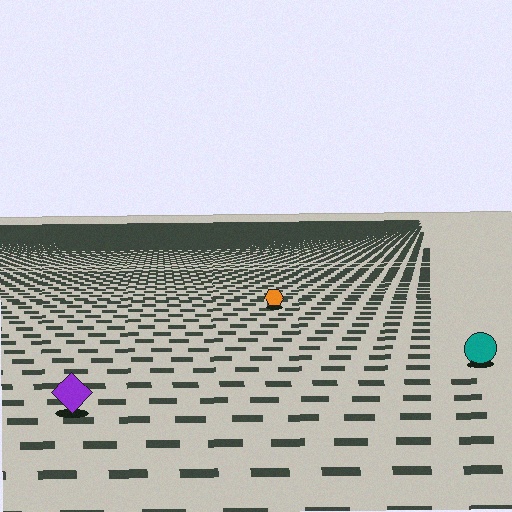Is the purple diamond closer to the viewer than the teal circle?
Yes. The purple diamond is closer — you can tell from the texture gradient: the ground texture is coarser near it.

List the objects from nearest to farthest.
From nearest to farthest: the purple diamond, the teal circle, the orange hexagon.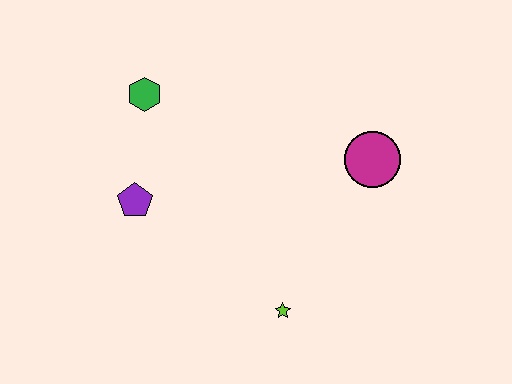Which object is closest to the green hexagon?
The purple pentagon is closest to the green hexagon.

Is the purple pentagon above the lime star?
Yes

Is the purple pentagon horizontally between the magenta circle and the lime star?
No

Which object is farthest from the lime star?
The green hexagon is farthest from the lime star.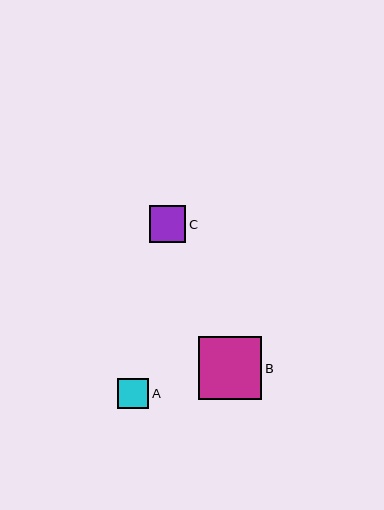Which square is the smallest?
Square A is the smallest with a size of approximately 31 pixels.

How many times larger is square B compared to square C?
Square B is approximately 1.7 times the size of square C.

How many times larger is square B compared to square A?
Square B is approximately 2.1 times the size of square A.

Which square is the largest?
Square B is the largest with a size of approximately 63 pixels.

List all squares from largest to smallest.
From largest to smallest: B, C, A.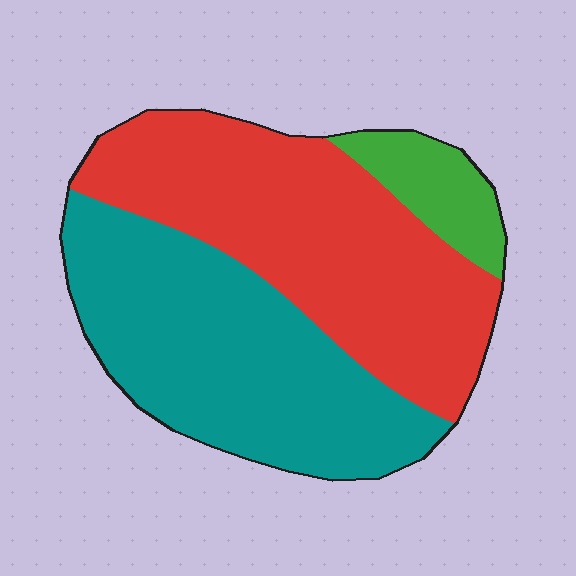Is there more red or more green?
Red.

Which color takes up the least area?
Green, at roughly 10%.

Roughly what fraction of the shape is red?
Red takes up about one half (1/2) of the shape.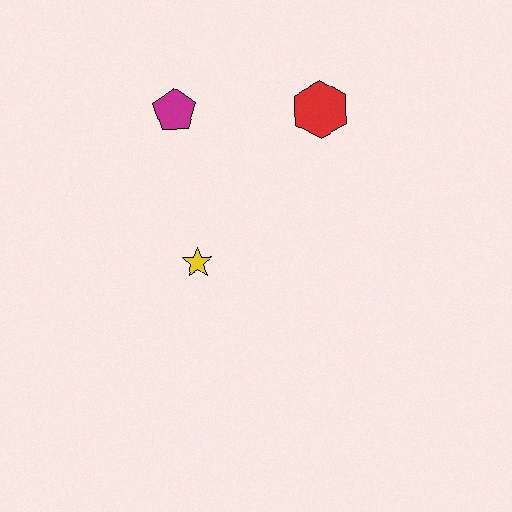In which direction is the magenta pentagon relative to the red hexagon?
The magenta pentagon is to the left of the red hexagon.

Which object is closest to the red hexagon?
The magenta pentagon is closest to the red hexagon.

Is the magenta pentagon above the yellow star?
Yes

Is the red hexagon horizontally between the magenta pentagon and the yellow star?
No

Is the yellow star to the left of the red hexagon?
Yes